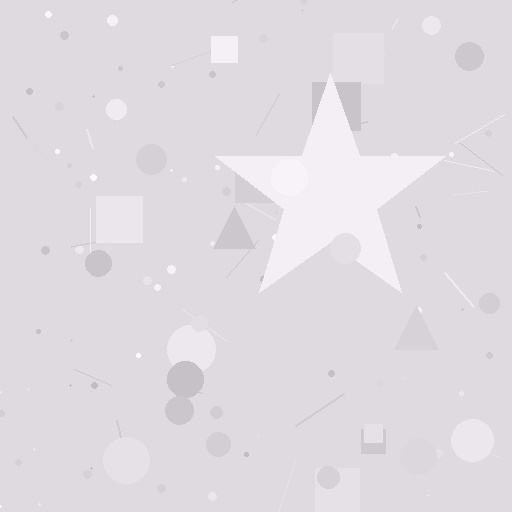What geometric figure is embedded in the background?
A star is embedded in the background.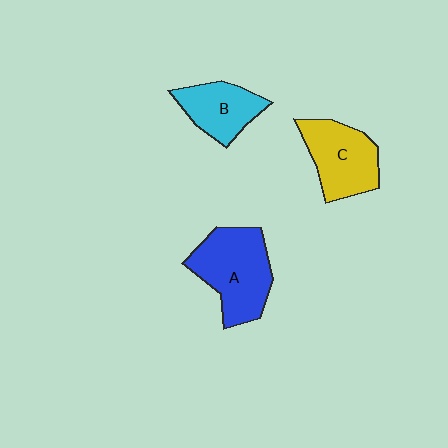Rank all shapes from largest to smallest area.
From largest to smallest: A (blue), C (yellow), B (cyan).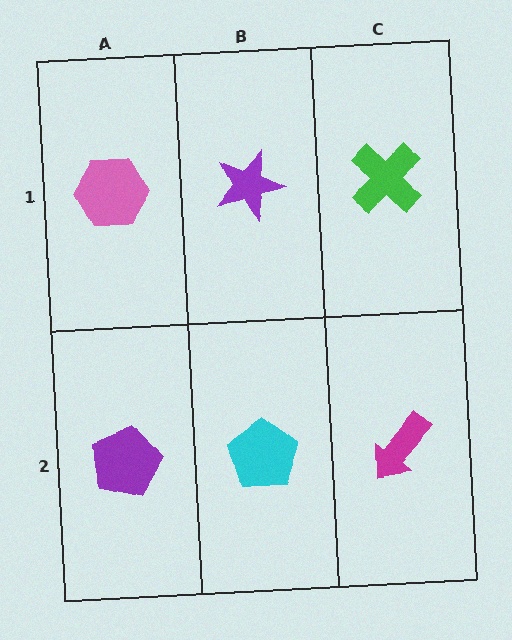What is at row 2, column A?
A purple pentagon.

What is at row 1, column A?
A pink hexagon.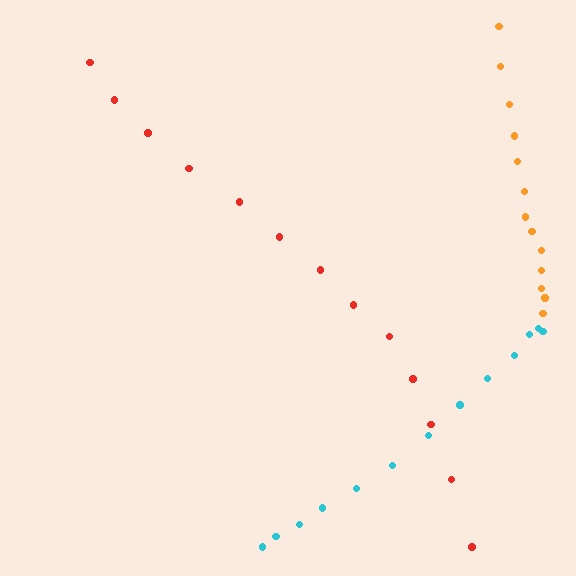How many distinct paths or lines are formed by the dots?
There are 3 distinct paths.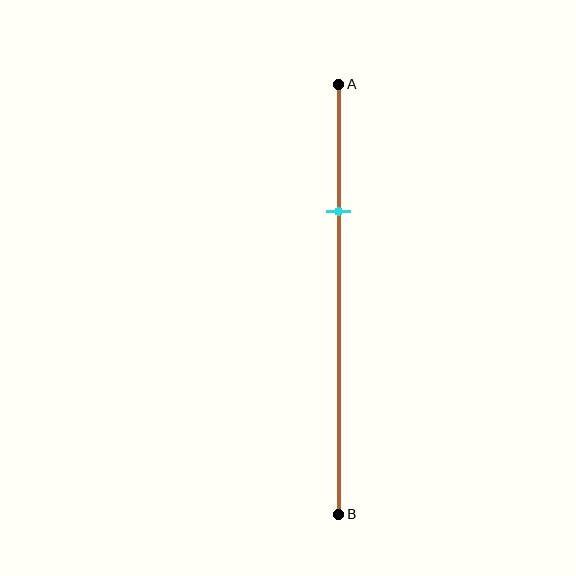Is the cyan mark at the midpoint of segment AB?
No, the mark is at about 30% from A, not at the 50% midpoint.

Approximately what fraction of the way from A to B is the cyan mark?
The cyan mark is approximately 30% of the way from A to B.